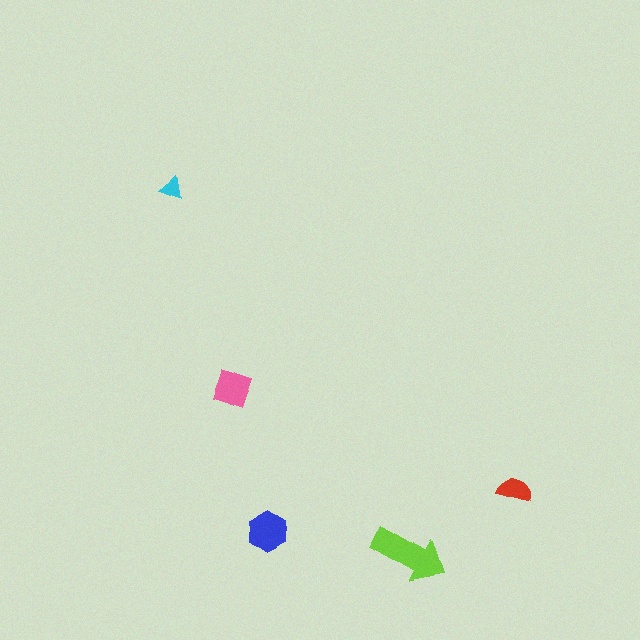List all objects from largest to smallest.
The lime arrow, the blue hexagon, the pink diamond, the red semicircle, the cyan triangle.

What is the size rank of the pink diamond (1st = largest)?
3rd.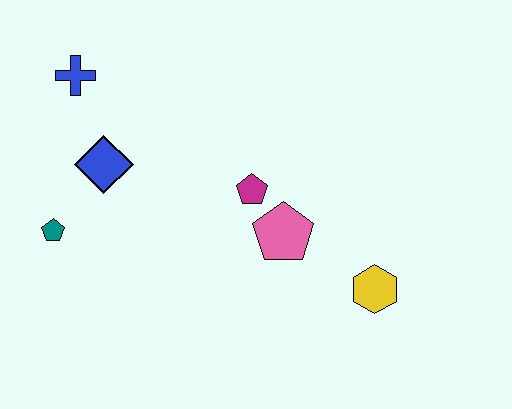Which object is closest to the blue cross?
The blue diamond is closest to the blue cross.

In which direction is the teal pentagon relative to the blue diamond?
The teal pentagon is below the blue diamond.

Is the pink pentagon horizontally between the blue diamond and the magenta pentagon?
No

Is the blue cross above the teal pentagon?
Yes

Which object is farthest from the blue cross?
The yellow hexagon is farthest from the blue cross.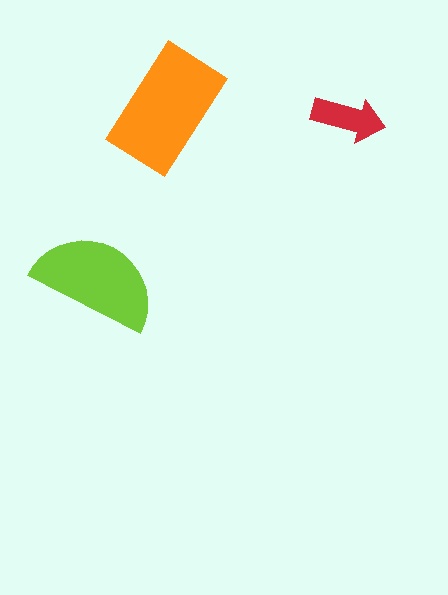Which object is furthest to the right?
The red arrow is rightmost.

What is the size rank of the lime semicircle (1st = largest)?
2nd.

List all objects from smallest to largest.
The red arrow, the lime semicircle, the orange rectangle.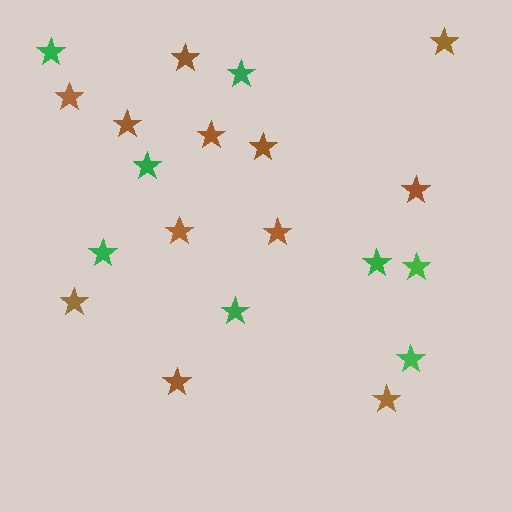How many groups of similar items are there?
There are 2 groups: one group of brown stars (12) and one group of green stars (8).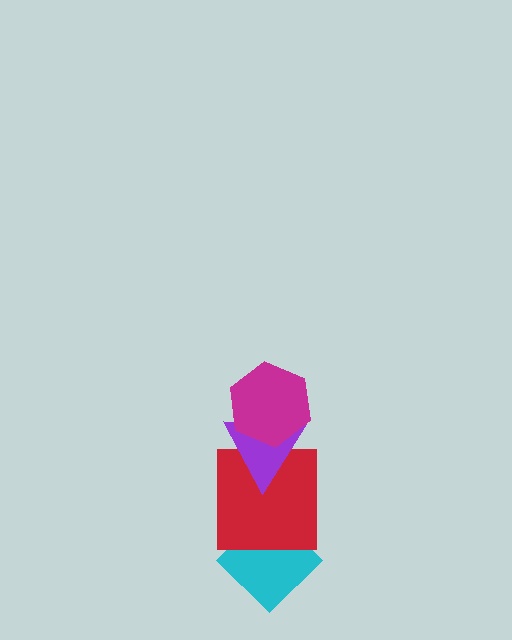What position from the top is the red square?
The red square is 3rd from the top.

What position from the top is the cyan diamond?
The cyan diamond is 4th from the top.